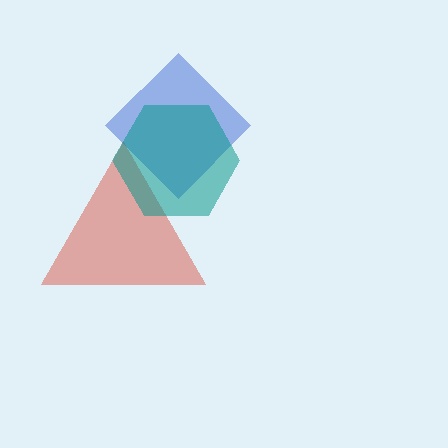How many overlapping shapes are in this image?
There are 3 overlapping shapes in the image.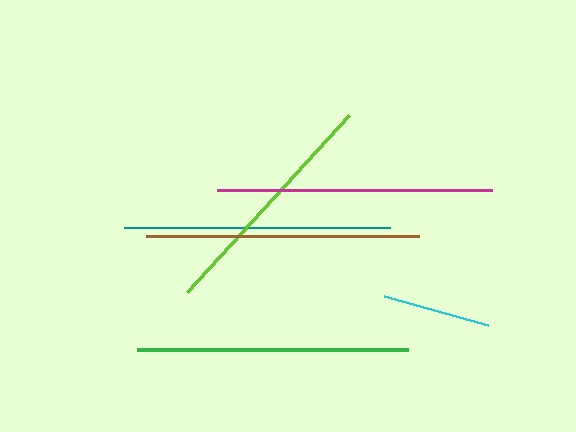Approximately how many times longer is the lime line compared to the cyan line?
The lime line is approximately 2.2 times the length of the cyan line.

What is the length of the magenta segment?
The magenta segment is approximately 275 pixels long.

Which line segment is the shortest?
The cyan line is the shortest at approximately 108 pixels.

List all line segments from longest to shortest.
From longest to shortest: magenta, brown, green, teal, lime, cyan.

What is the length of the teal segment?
The teal segment is approximately 266 pixels long.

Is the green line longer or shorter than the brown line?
The brown line is longer than the green line.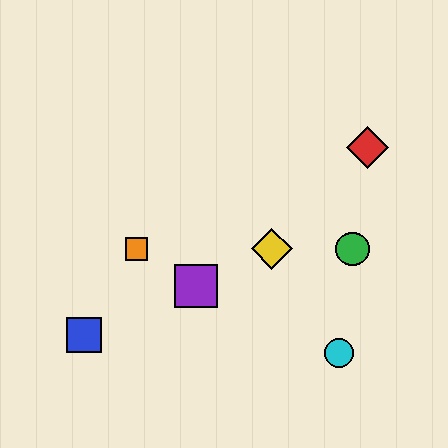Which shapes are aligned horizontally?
The green circle, the yellow diamond, the orange square are aligned horizontally.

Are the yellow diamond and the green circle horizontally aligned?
Yes, both are at y≈249.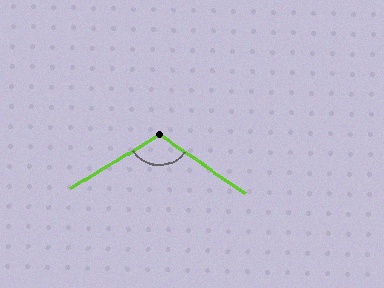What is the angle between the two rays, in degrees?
Approximately 114 degrees.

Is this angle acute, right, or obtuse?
It is obtuse.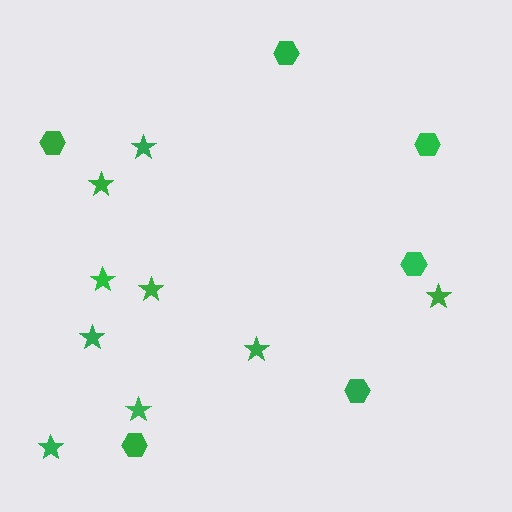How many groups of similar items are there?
There are 2 groups: one group of hexagons (6) and one group of stars (9).